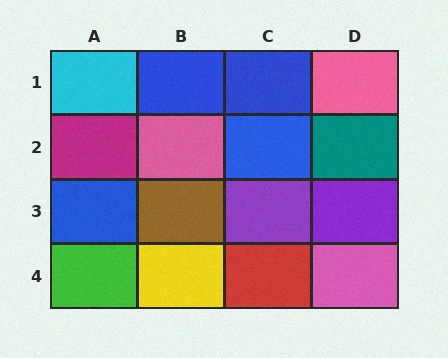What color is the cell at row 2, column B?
Pink.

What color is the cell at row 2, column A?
Magenta.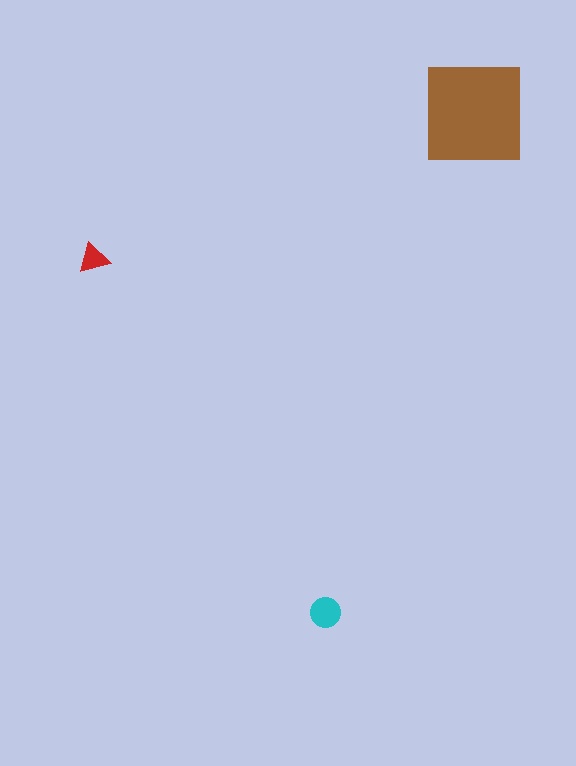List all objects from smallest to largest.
The red triangle, the cyan circle, the brown square.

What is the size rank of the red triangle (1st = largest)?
3rd.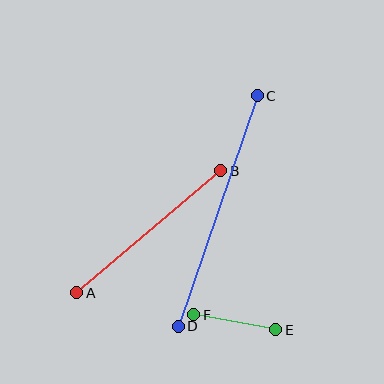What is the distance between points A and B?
The distance is approximately 189 pixels.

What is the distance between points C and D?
The distance is approximately 244 pixels.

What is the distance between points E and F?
The distance is approximately 83 pixels.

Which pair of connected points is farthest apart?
Points C and D are farthest apart.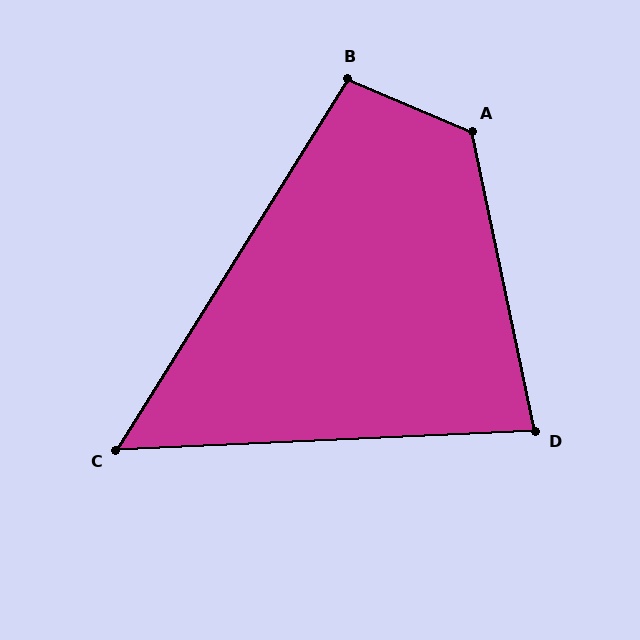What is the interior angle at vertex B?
Approximately 99 degrees (obtuse).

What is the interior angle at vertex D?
Approximately 81 degrees (acute).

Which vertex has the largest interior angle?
A, at approximately 125 degrees.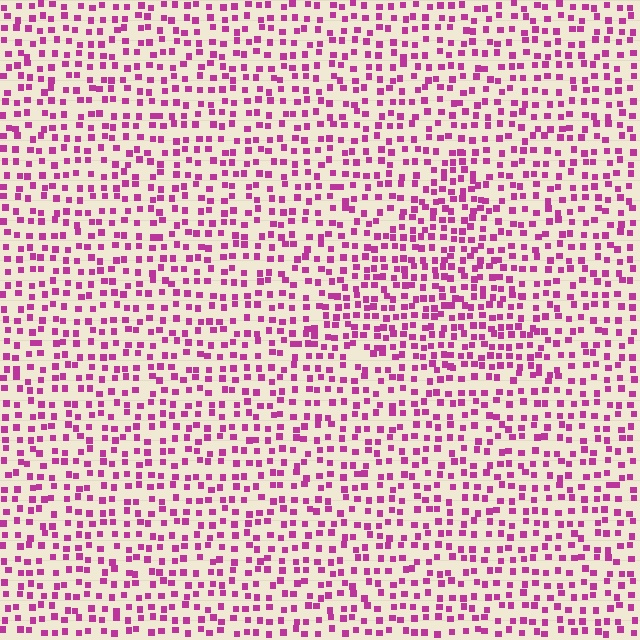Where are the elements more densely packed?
The elements are more densely packed inside the triangle boundary.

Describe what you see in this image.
The image contains small magenta elements arranged at two different densities. A triangle-shaped region is visible where the elements are more densely packed than the surrounding area.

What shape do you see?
I see a triangle.